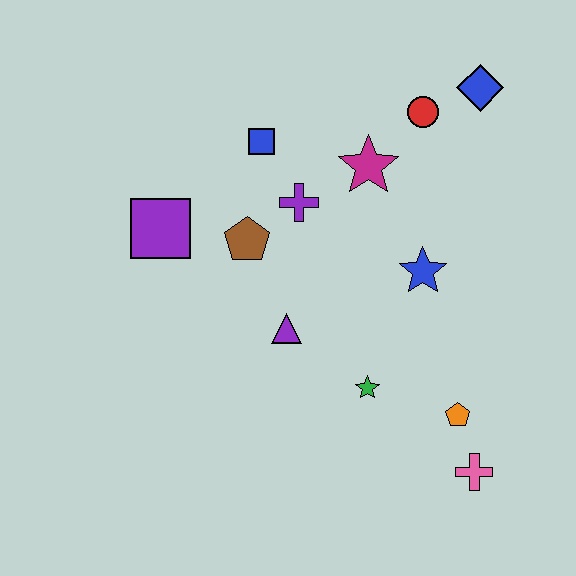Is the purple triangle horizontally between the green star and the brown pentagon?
Yes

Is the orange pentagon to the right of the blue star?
Yes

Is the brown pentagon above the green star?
Yes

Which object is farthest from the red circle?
The pink cross is farthest from the red circle.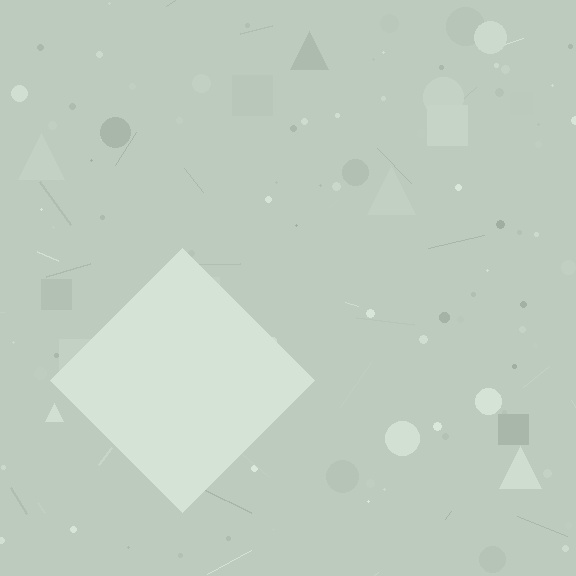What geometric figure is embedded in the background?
A diamond is embedded in the background.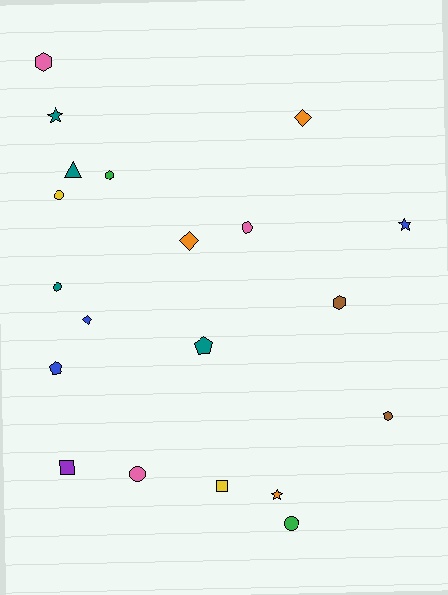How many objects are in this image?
There are 20 objects.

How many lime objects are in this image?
There are no lime objects.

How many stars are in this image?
There are 3 stars.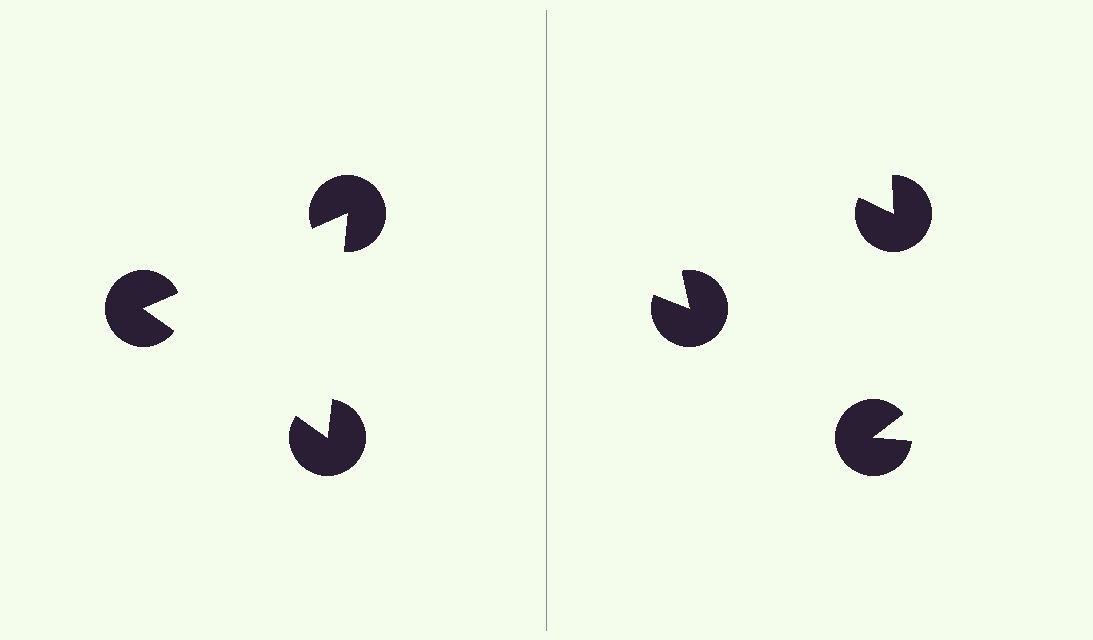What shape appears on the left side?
An illusory triangle.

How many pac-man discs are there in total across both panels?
6 — 3 on each side.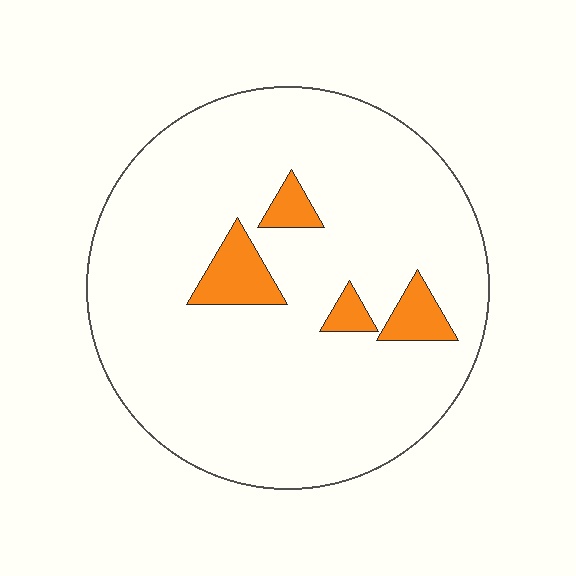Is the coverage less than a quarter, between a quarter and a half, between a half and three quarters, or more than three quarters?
Less than a quarter.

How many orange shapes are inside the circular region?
4.